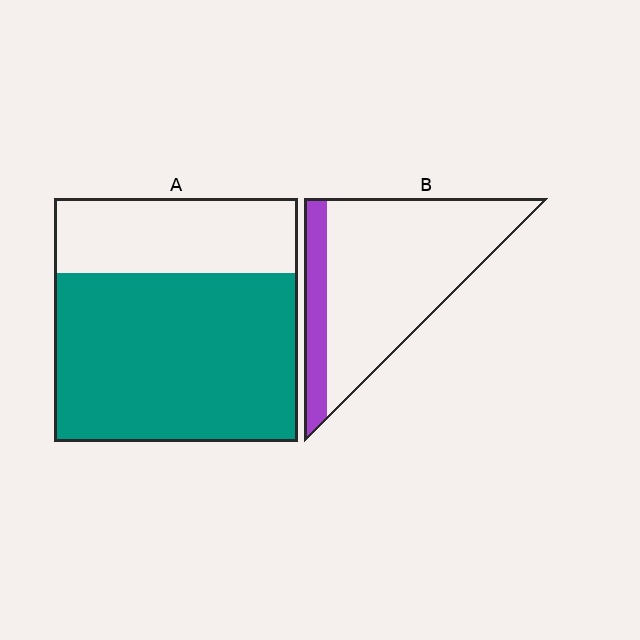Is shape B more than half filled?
No.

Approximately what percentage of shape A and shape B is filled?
A is approximately 70% and B is approximately 20%.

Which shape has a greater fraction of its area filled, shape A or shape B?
Shape A.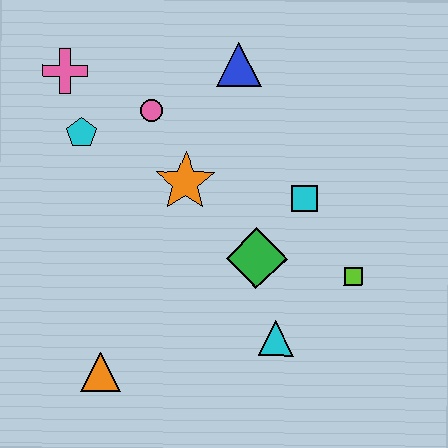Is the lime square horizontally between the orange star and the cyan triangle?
No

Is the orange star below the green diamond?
No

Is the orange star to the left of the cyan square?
Yes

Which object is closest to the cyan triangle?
The green diamond is closest to the cyan triangle.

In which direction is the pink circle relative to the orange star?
The pink circle is above the orange star.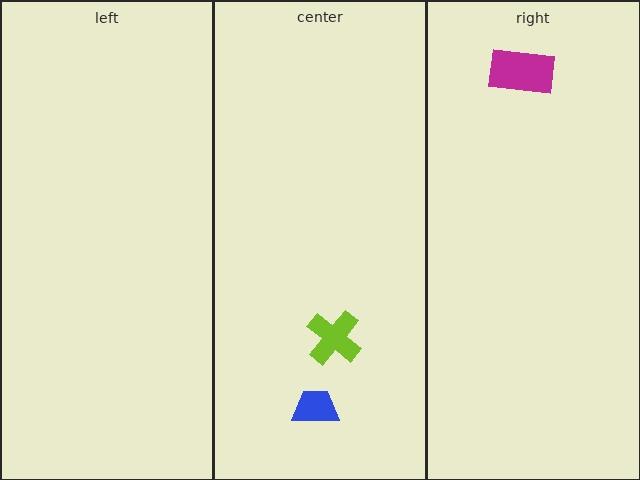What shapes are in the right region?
The magenta rectangle.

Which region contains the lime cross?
The center region.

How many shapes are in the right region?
1.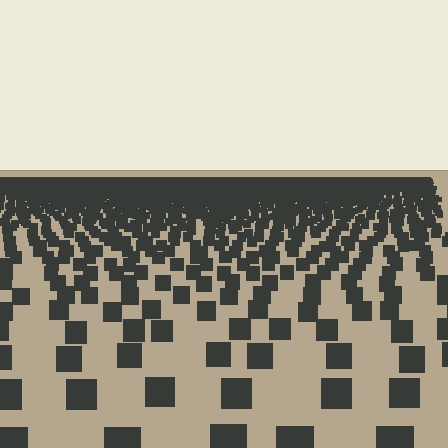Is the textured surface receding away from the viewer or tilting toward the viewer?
The surface is receding away from the viewer. Texture elements get smaller and denser toward the top.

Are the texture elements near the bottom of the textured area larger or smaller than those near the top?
Larger. Near the bottom, elements are closer to the viewer and appear at a bigger on-screen size.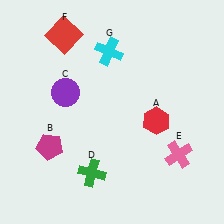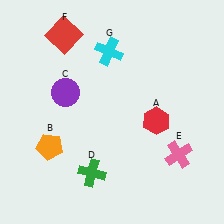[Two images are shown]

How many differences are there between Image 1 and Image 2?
There is 1 difference between the two images.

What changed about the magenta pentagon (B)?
In Image 1, B is magenta. In Image 2, it changed to orange.